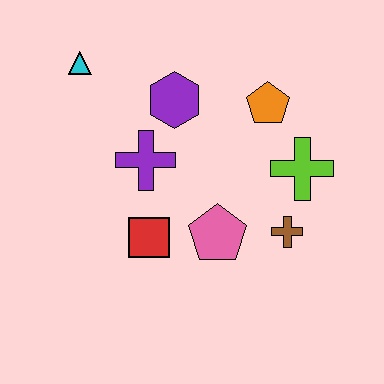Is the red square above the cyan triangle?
No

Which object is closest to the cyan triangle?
The purple hexagon is closest to the cyan triangle.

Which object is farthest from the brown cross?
The cyan triangle is farthest from the brown cross.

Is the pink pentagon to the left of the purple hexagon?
No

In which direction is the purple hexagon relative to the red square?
The purple hexagon is above the red square.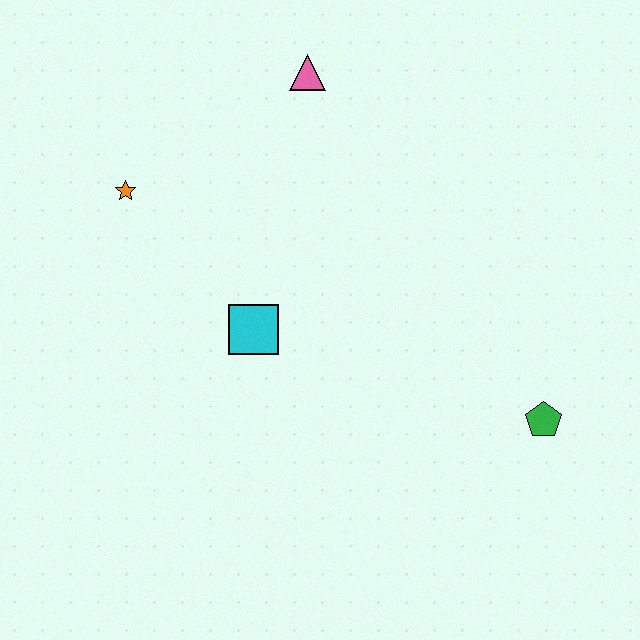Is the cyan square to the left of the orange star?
No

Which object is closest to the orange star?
The cyan square is closest to the orange star.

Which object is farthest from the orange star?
The green pentagon is farthest from the orange star.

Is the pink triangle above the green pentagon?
Yes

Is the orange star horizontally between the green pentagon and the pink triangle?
No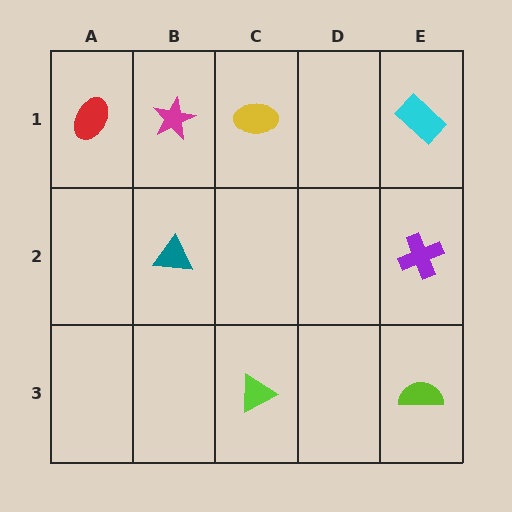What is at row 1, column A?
A red ellipse.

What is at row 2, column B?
A teal triangle.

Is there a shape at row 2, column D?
No, that cell is empty.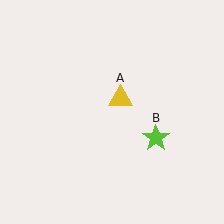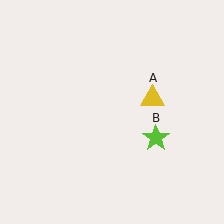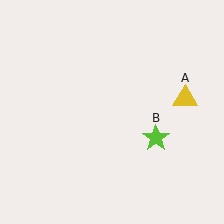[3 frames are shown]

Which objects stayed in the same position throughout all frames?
Lime star (object B) remained stationary.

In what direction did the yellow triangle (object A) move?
The yellow triangle (object A) moved right.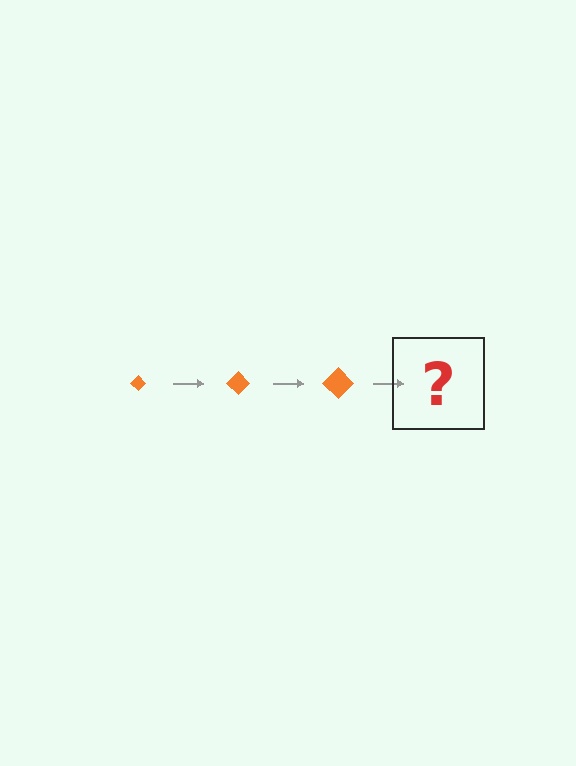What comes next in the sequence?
The next element should be an orange diamond, larger than the previous one.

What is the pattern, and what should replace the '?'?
The pattern is that the diamond gets progressively larger each step. The '?' should be an orange diamond, larger than the previous one.